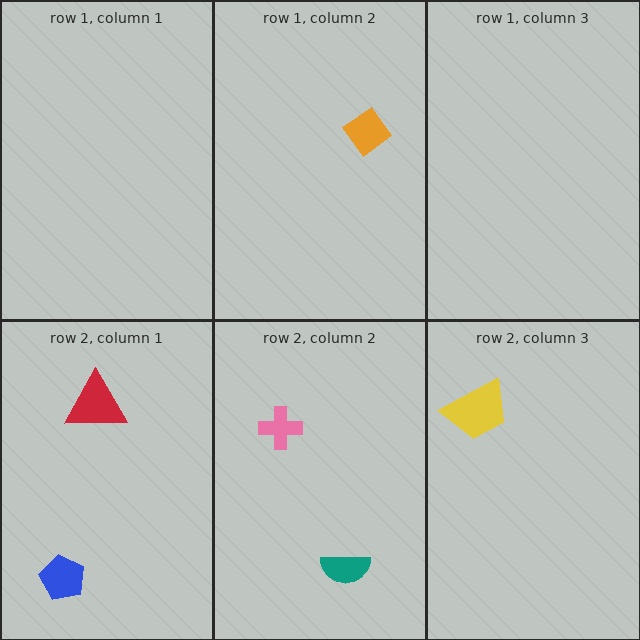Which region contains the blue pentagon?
The row 2, column 1 region.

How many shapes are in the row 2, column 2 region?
2.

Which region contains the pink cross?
The row 2, column 2 region.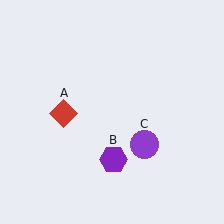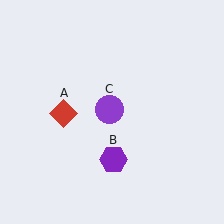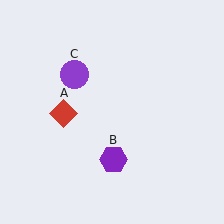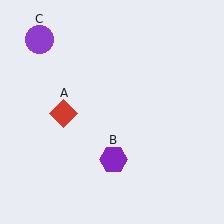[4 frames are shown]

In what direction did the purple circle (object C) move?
The purple circle (object C) moved up and to the left.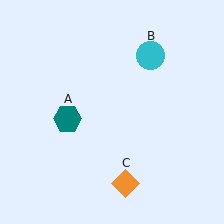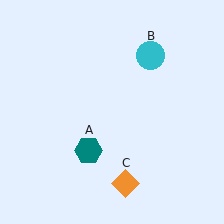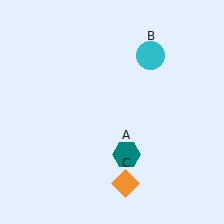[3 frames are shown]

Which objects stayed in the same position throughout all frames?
Cyan circle (object B) and orange diamond (object C) remained stationary.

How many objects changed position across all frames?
1 object changed position: teal hexagon (object A).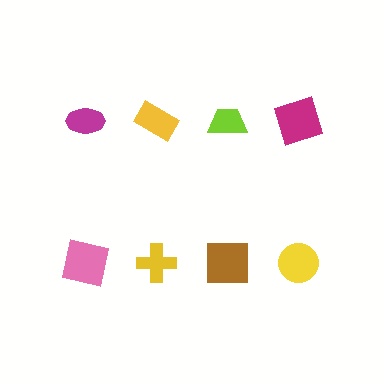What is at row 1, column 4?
A magenta square.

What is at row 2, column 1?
A pink square.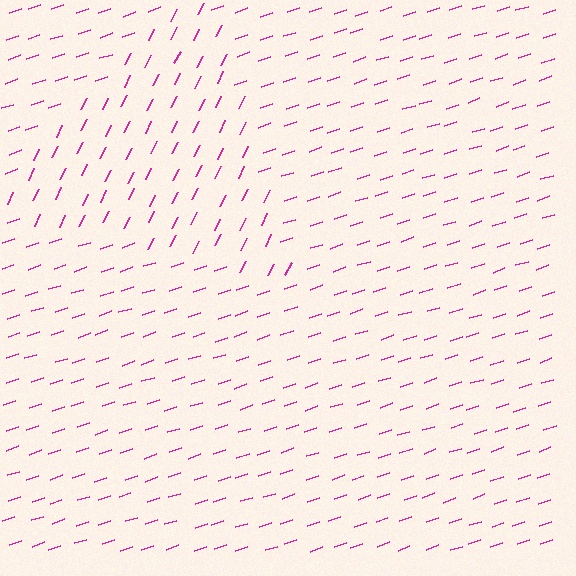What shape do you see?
I see a triangle.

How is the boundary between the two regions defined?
The boundary is defined purely by a change in line orientation (approximately 45 degrees difference). All lines are the same color and thickness.